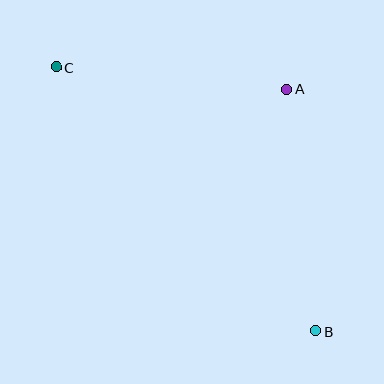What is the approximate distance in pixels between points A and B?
The distance between A and B is approximately 243 pixels.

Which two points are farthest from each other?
Points B and C are farthest from each other.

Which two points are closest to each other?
Points A and C are closest to each other.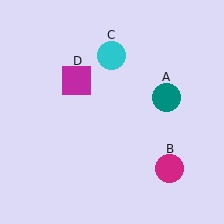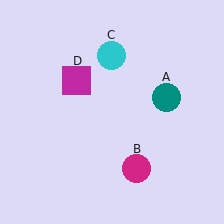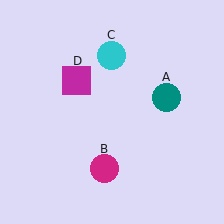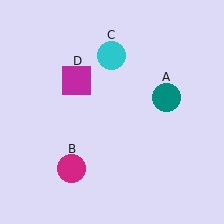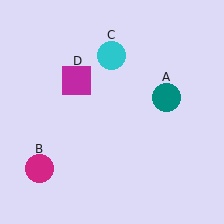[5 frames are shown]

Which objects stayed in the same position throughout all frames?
Teal circle (object A) and cyan circle (object C) and magenta square (object D) remained stationary.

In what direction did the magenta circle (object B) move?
The magenta circle (object B) moved left.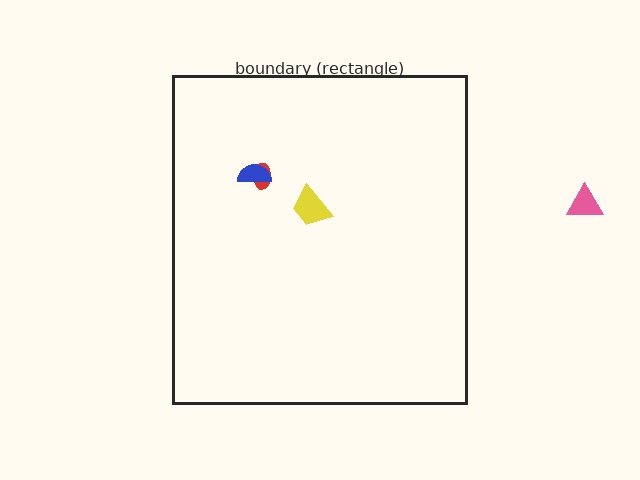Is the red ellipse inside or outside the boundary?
Inside.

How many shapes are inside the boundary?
3 inside, 1 outside.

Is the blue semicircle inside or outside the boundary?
Inside.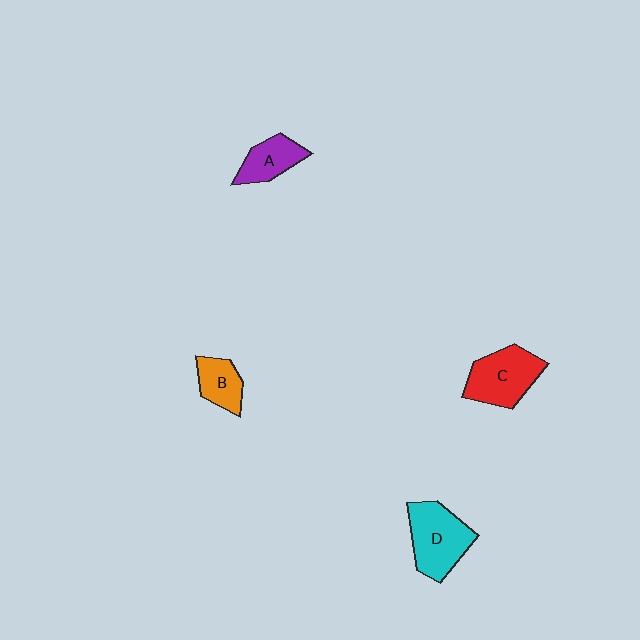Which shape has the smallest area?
Shape B (orange).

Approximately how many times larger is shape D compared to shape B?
Approximately 1.9 times.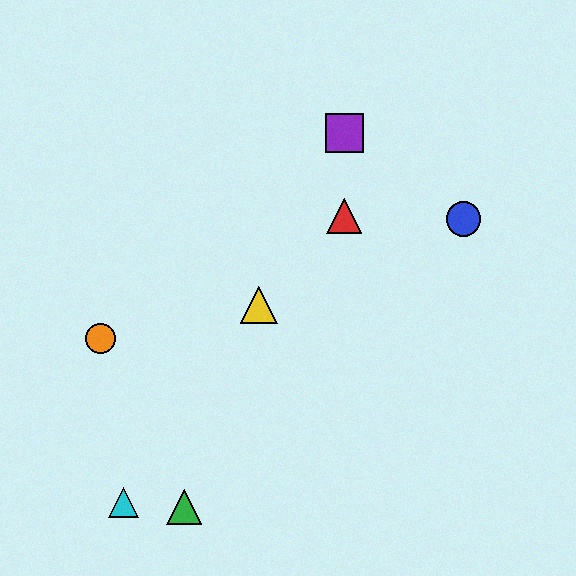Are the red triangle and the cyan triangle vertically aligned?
No, the red triangle is at x≈344 and the cyan triangle is at x≈123.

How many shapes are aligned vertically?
2 shapes (the red triangle, the purple square) are aligned vertically.